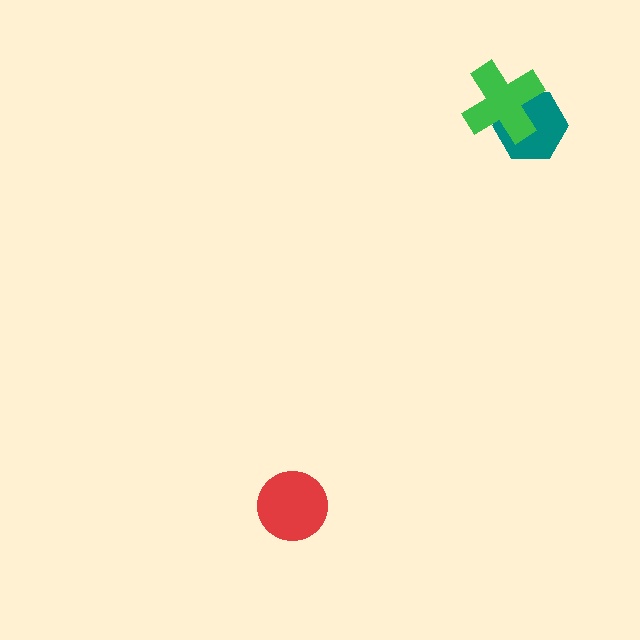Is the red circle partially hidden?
No, no other shape covers it.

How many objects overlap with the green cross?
1 object overlaps with the green cross.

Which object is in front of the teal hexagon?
The green cross is in front of the teal hexagon.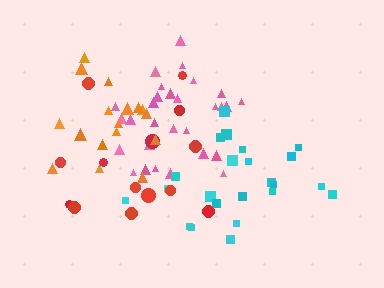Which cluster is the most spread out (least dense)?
Red.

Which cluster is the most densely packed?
Pink.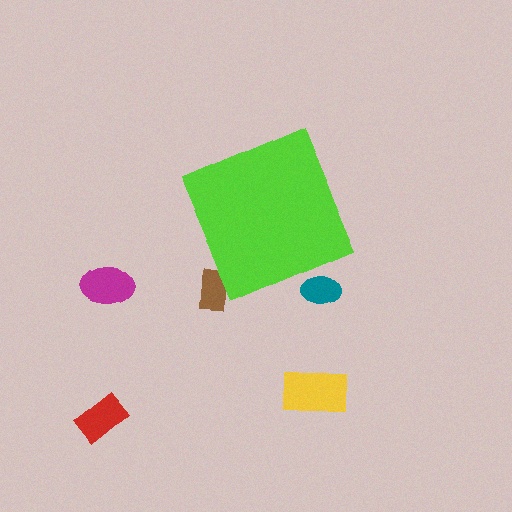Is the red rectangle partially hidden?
No, the red rectangle is fully visible.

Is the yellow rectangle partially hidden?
No, the yellow rectangle is fully visible.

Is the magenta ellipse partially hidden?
No, the magenta ellipse is fully visible.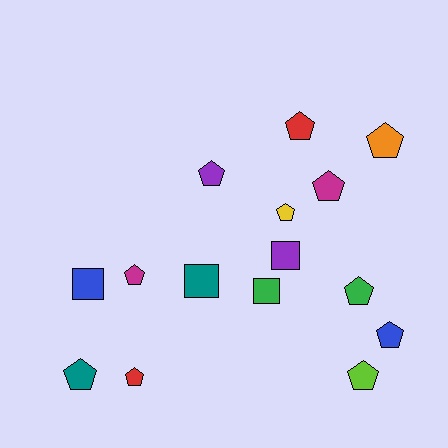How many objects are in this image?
There are 15 objects.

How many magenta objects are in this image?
There are 2 magenta objects.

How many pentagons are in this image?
There are 11 pentagons.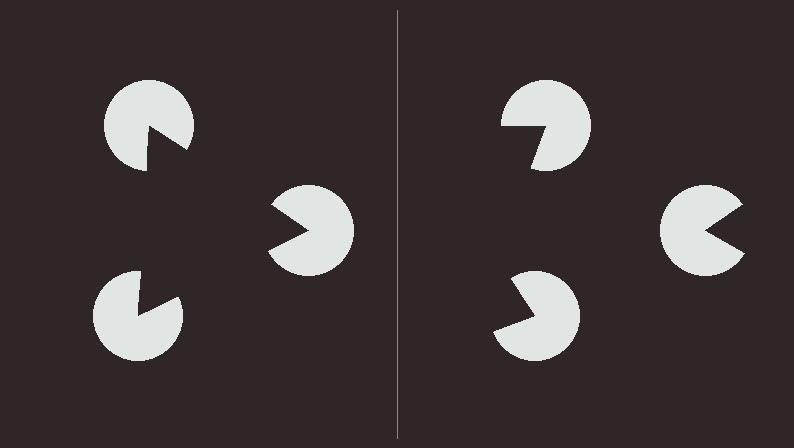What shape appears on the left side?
An illusory triangle.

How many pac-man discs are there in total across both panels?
6 — 3 on each side.